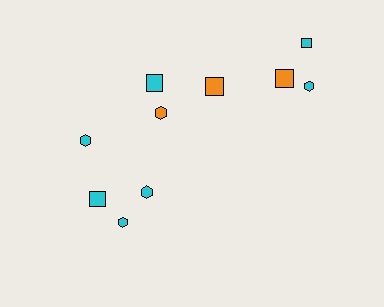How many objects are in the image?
There are 10 objects.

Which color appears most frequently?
Cyan, with 7 objects.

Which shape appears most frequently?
Square, with 5 objects.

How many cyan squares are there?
There are 3 cyan squares.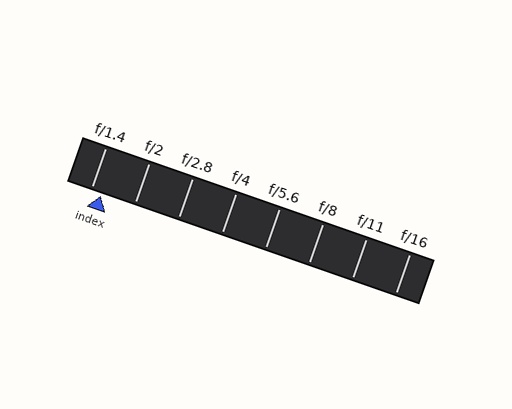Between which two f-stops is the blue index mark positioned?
The index mark is between f/1.4 and f/2.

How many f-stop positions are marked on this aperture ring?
There are 8 f-stop positions marked.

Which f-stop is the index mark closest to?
The index mark is closest to f/1.4.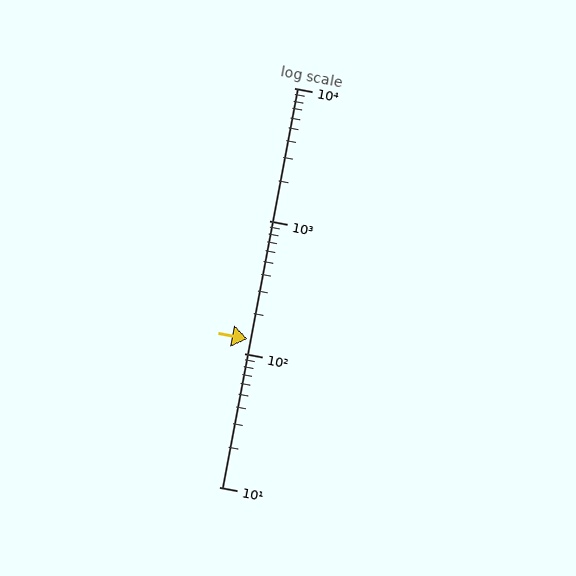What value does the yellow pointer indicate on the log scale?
The pointer indicates approximately 130.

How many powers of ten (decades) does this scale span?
The scale spans 3 decades, from 10 to 10000.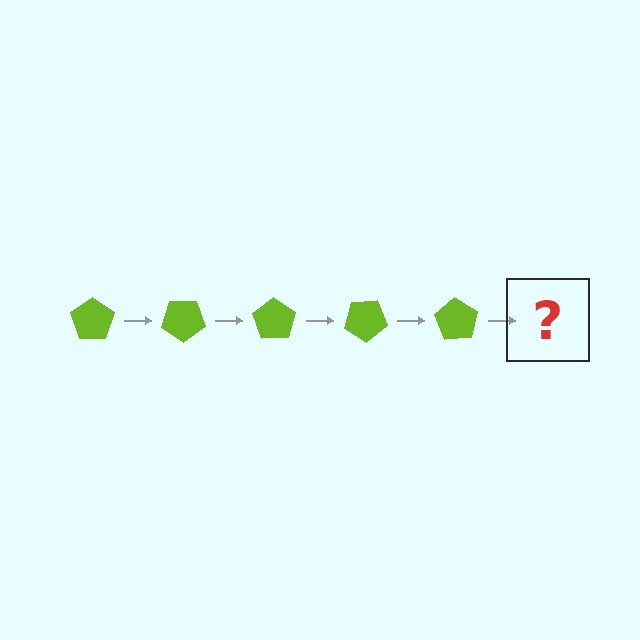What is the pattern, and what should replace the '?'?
The pattern is that the pentagon rotates 35 degrees each step. The '?' should be a lime pentagon rotated 175 degrees.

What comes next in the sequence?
The next element should be a lime pentagon rotated 175 degrees.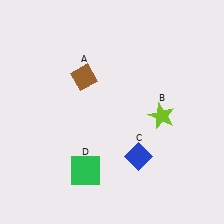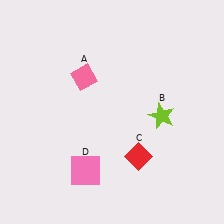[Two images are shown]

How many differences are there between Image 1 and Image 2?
There are 3 differences between the two images.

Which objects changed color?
A changed from brown to pink. C changed from blue to red. D changed from green to pink.